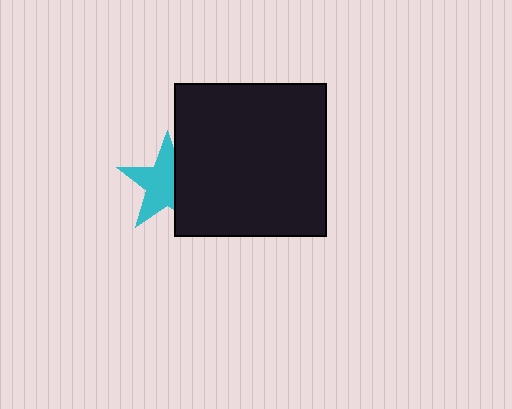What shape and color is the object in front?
The object in front is a black square.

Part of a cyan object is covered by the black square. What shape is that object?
It is a star.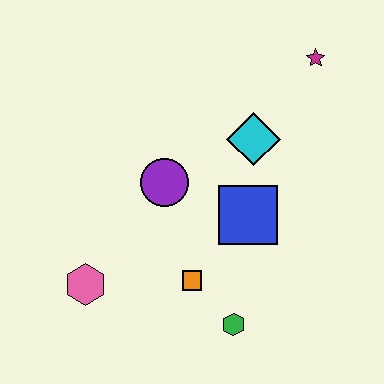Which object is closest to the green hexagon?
The orange square is closest to the green hexagon.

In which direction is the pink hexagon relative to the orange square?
The pink hexagon is to the left of the orange square.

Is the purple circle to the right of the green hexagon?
No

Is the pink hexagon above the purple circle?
No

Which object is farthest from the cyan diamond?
The pink hexagon is farthest from the cyan diamond.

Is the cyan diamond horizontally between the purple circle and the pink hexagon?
No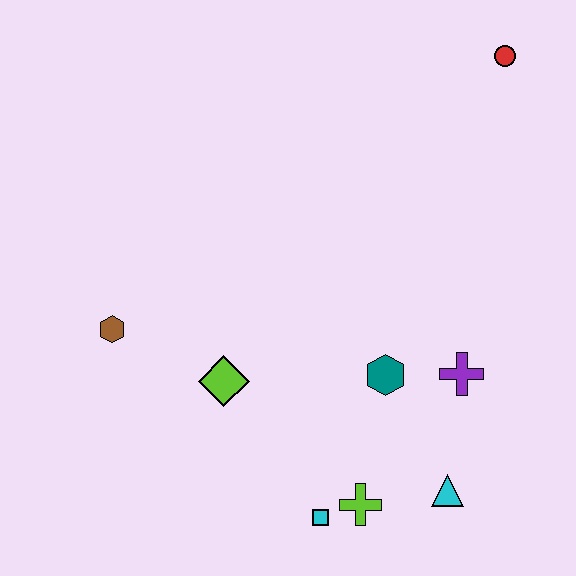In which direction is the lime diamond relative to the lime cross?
The lime diamond is to the left of the lime cross.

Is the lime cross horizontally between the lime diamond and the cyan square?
No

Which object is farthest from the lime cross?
The red circle is farthest from the lime cross.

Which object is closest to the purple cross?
The teal hexagon is closest to the purple cross.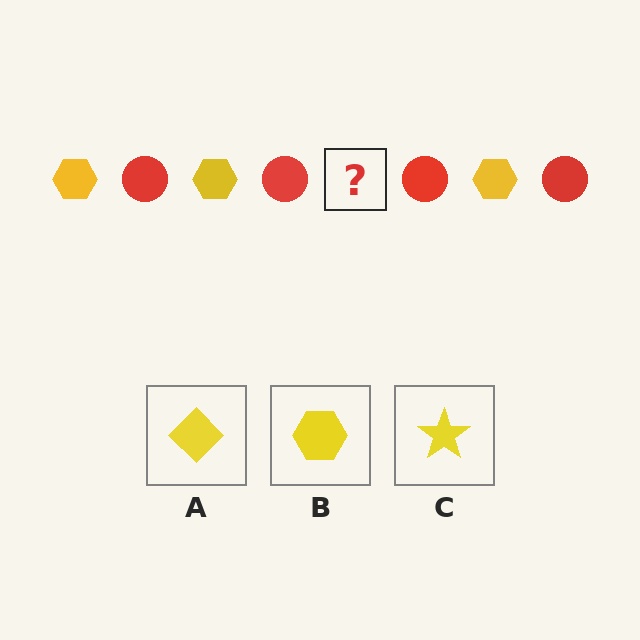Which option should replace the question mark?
Option B.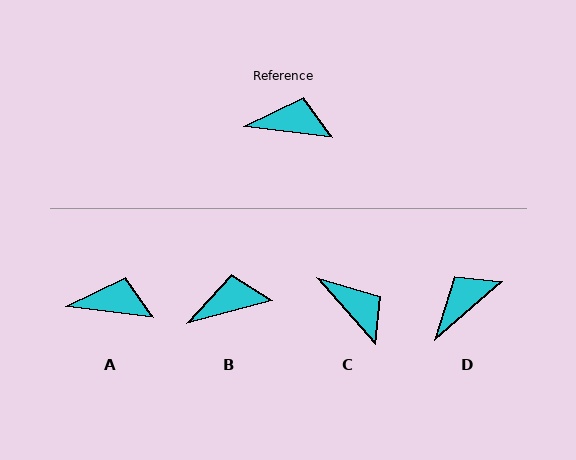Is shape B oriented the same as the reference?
No, it is off by about 22 degrees.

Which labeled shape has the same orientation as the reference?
A.